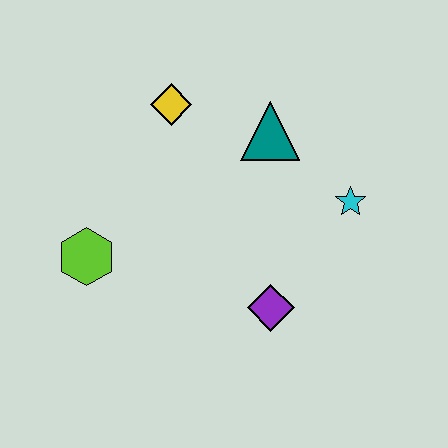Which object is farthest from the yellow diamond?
The purple diamond is farthest from the yellow diamond.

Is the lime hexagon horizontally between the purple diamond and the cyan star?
No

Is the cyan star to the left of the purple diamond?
No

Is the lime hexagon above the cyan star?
No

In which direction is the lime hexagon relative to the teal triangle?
The lime hexagon is to the left of the teal triangle.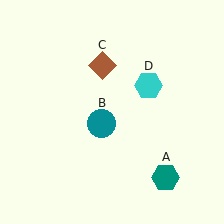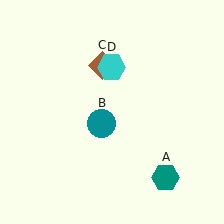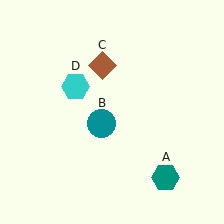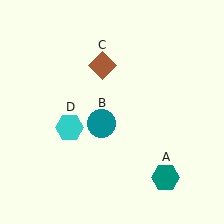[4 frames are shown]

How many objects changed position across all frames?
1 object changed position: cyan hexagon (object D).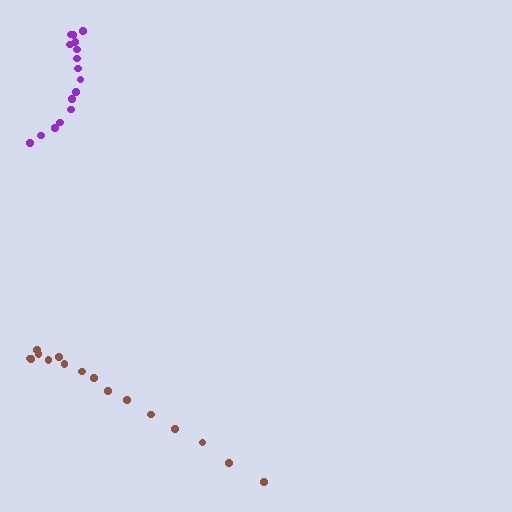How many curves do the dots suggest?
There are 2 distinct paths.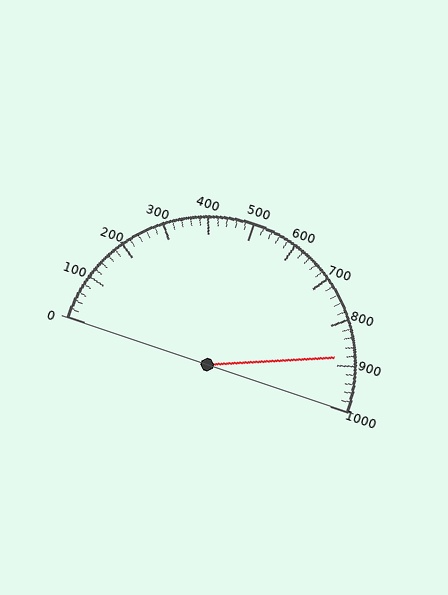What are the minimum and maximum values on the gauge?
The gauge ranges from 0 to 1000.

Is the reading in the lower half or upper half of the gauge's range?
The reading is in the upper half of the range (0 to 1000).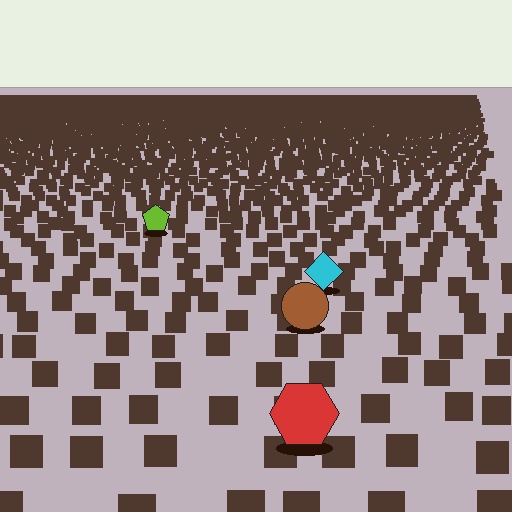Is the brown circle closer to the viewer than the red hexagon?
No. The red hexagon is closer — you can tell from the texture gradient: the ground texture is coarser near it.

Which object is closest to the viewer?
The red hexagon is closest. The texture marks near it are larger and more spread out.